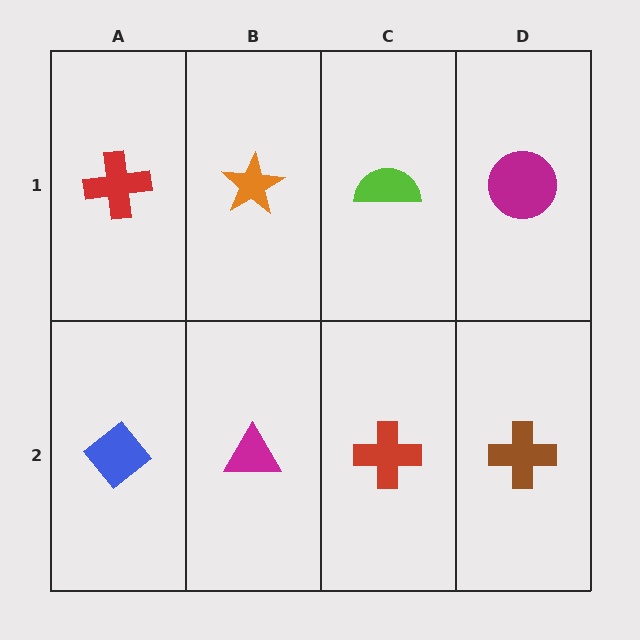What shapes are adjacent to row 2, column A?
A red cross (row 1, column A), a magenta triangle (row 2, column B).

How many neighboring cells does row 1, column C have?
3.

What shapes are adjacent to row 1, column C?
A red cross (row 2, column C), an orange star (row 1, column B), a magenta circle (row 1, column D).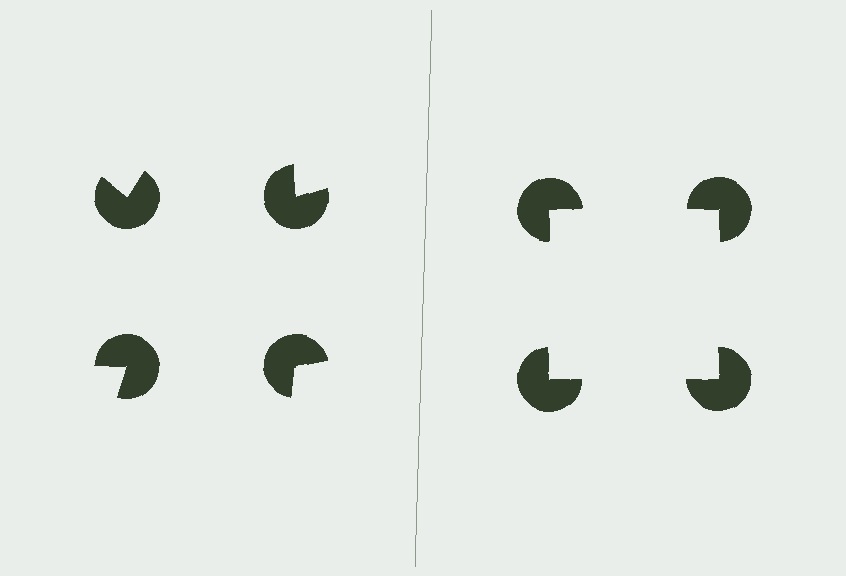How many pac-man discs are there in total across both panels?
8 — 4 on each side.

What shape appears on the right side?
An illusory square.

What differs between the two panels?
The pac-man discs are positioned identically on both sides; only the wedge orientations differ. On the right they align to a square; on the left they are misaligned.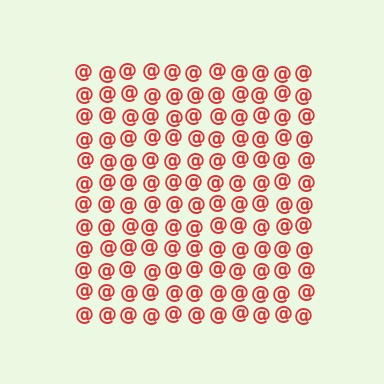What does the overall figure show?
The overall figure shows a square.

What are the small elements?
The small elements are at signs.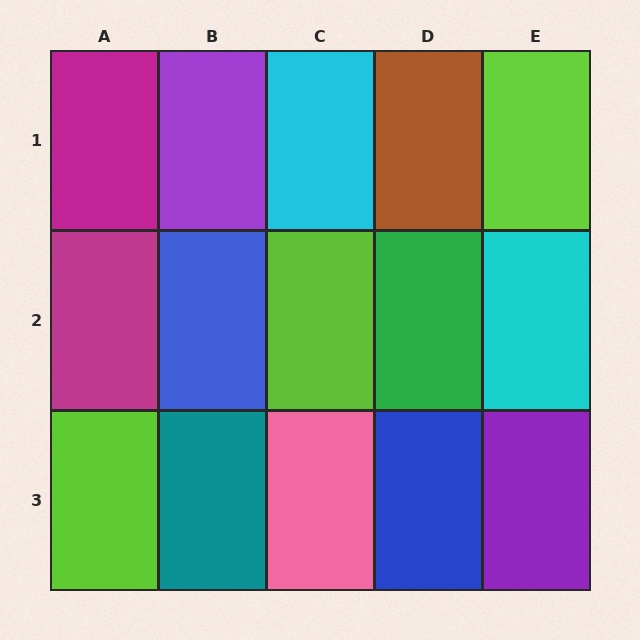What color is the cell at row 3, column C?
Pink.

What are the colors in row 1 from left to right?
Magenta, purple, cyan, brown, lime.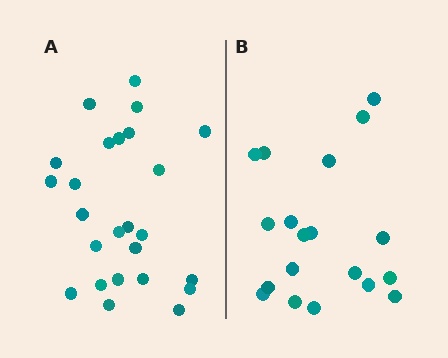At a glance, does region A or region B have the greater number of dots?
Region A (the left region) has more dots.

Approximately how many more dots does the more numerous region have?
Region A has about 6 more dots than region B.